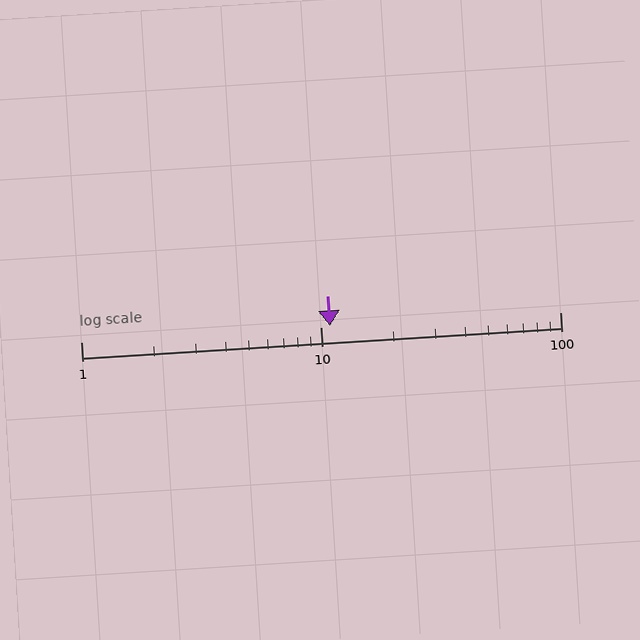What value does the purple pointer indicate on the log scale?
The pointer indicates approximately 11.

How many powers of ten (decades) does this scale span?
The scale spans 2 decades, from 1 to 100.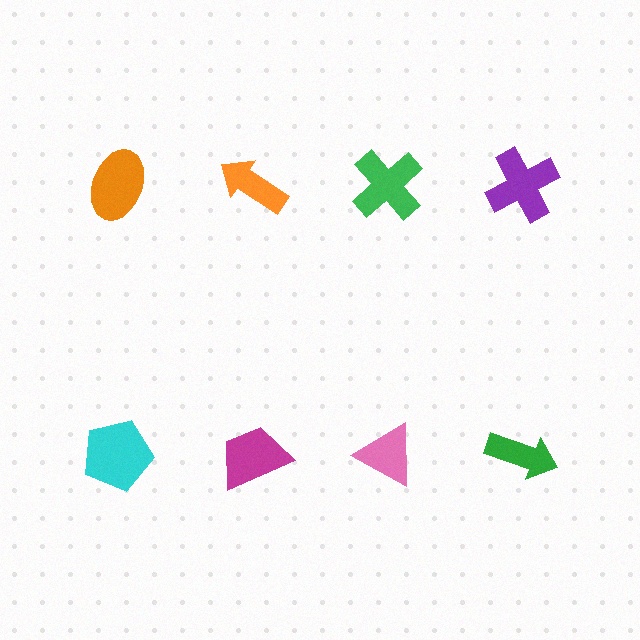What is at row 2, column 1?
A cyan pentagon.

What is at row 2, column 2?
A magenta trapezoid.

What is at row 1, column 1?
An orange ellipse.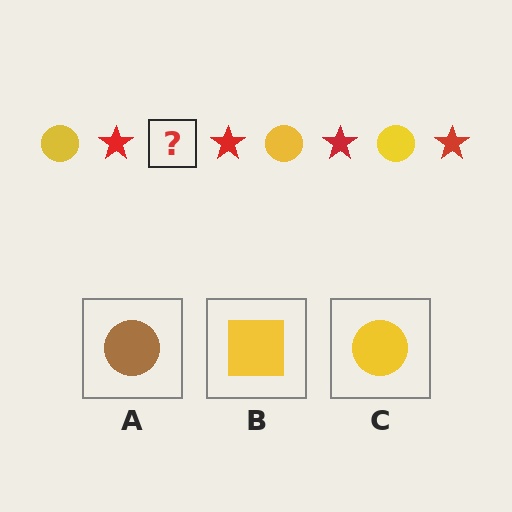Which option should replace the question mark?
Option C.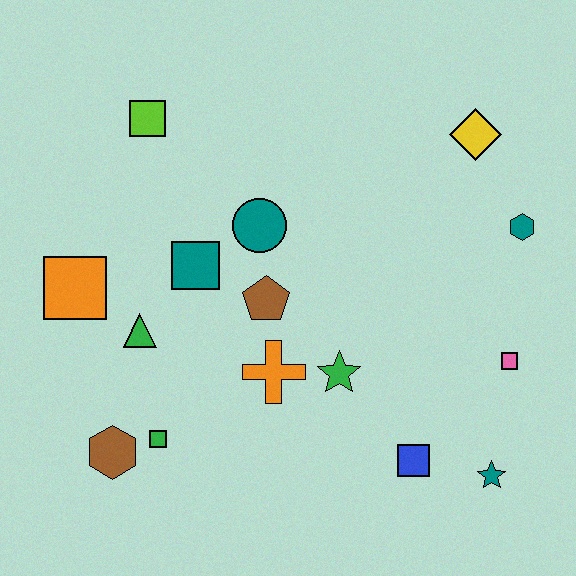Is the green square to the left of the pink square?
Yes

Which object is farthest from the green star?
The lime square is farthest from the green star.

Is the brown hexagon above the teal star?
Yes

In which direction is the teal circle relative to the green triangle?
The teal circle is to the right of the green triangle.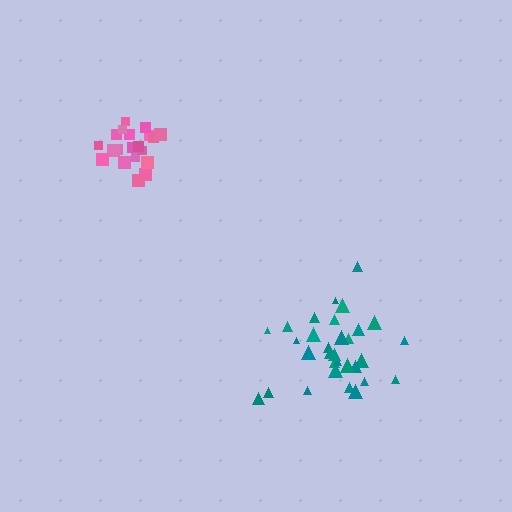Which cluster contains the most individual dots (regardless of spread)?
Teal (32).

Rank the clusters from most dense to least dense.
pink, teal.